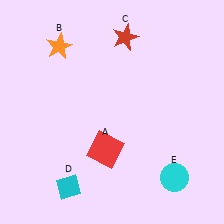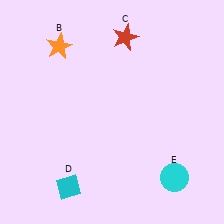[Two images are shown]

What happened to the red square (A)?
The red square (A) was removed in Image 2. It was in the bottom-left area of Image 1.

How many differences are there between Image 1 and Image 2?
There is 1 difference between the two images.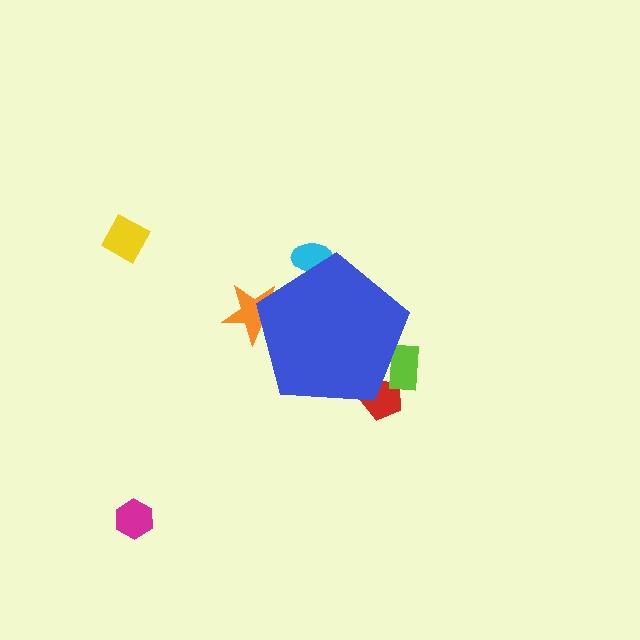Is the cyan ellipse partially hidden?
Yes, the cyan ellipse is partially hidden behind the blue pentagon.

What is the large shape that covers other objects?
A blue pentagon.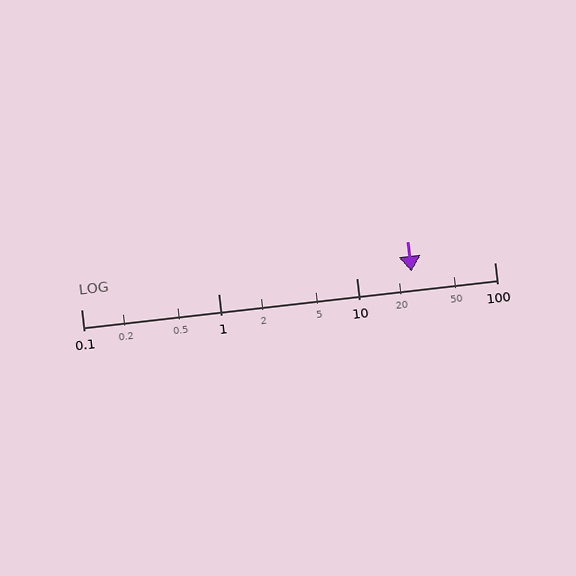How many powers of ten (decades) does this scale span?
The scale spans 3 decades, from 0.1 to 100.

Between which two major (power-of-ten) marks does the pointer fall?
The pointer is between 10 and 100.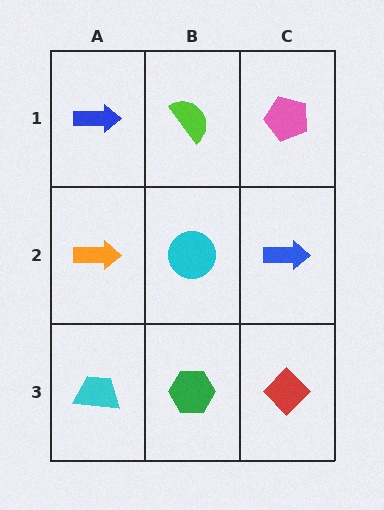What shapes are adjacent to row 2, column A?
A blue arrow (row 1, column A), a cyan trapezoid (row 3, column A), a cyan circle (row 2, column B).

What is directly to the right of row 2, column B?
A blue arrow.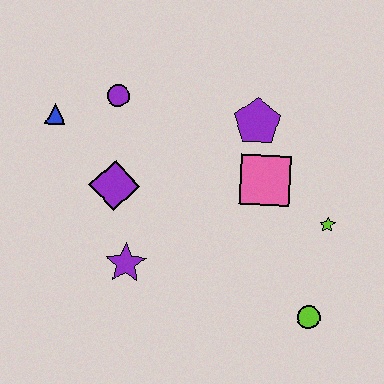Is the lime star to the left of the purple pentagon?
No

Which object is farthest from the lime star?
The blue triangle is farthest from the lime star.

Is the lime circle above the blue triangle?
No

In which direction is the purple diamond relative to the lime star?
The purple diamond is to the left of the lime star.